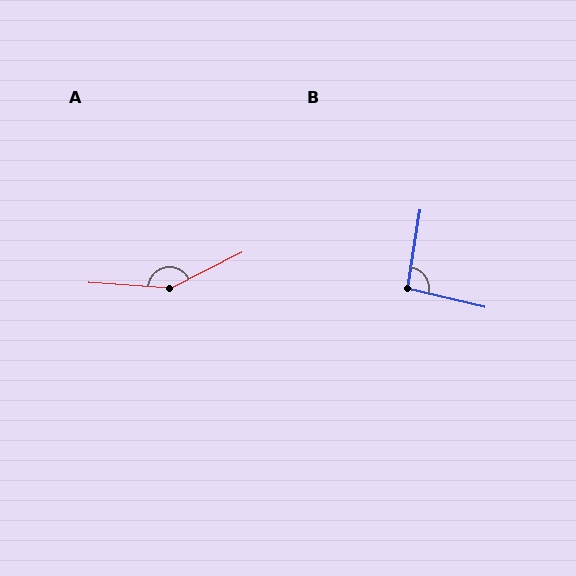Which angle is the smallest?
B, at approximately 95 degrees.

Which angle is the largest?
A, at approximately 149 degrees.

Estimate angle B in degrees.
Approximately 95 degrees.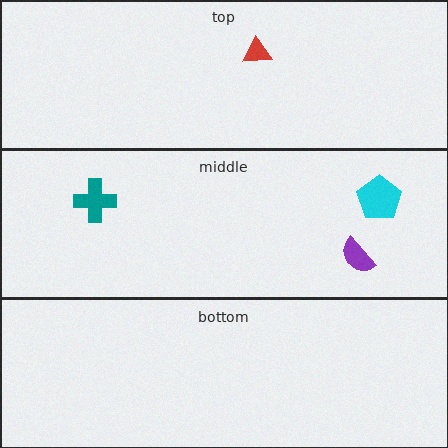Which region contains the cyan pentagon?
The middle region.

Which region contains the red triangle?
The top region.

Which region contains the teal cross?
The middle region.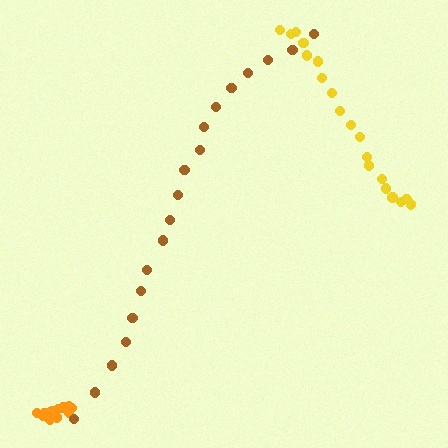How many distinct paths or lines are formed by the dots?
There are 3 distinct paths.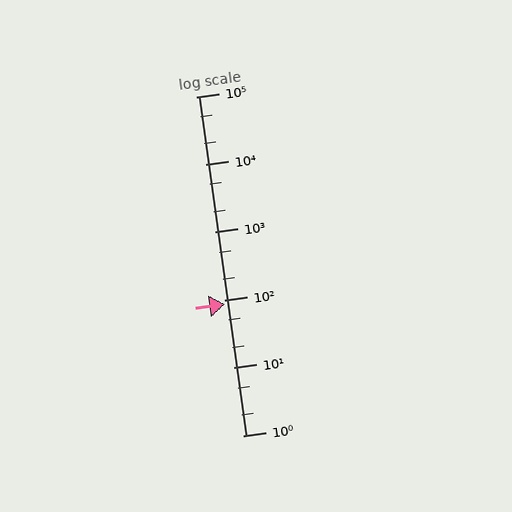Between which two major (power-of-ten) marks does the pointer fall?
The pointer is between 10 and 100.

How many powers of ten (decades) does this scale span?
The scale spans 5 decades, from 1 to 100000.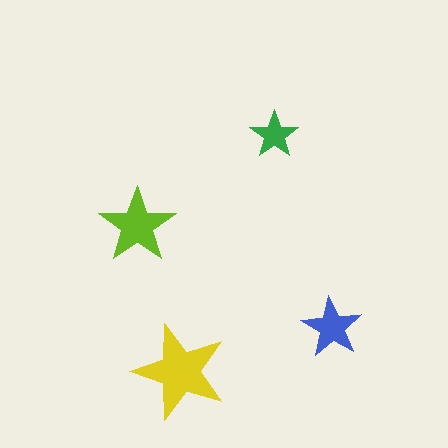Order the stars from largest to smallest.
the yellow one, the lime one, the blue one, the green one.